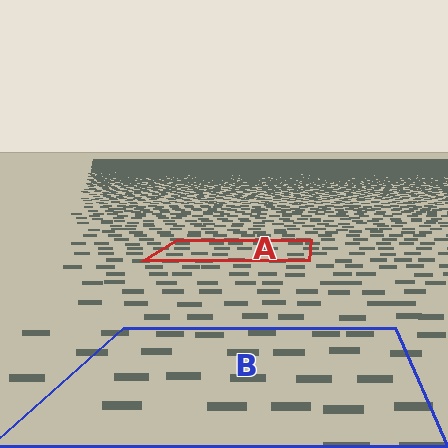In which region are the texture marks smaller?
The texture marks are smaller in region A, because it is farther away.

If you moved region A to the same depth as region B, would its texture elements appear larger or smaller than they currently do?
They would appear larger. At a closer depth, the same texture elements are projected at a bigger on-screen size.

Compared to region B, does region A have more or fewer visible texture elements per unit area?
Region A has more texture elements per unit area — they are packed more densely because it is farther away.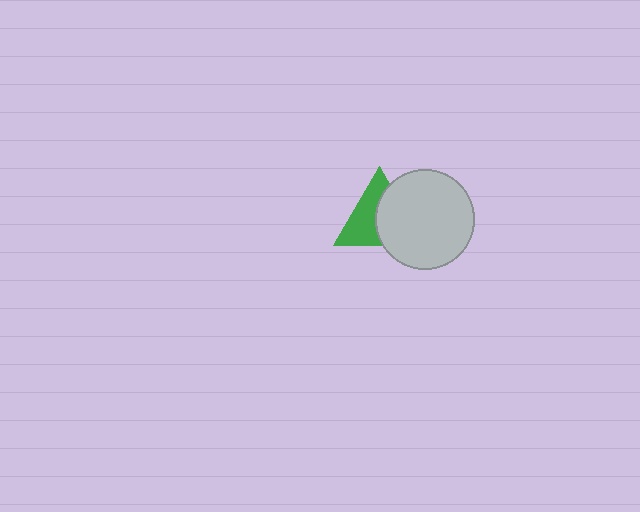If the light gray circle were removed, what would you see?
You would see the complete green triangle.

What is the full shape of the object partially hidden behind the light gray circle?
The partially hidden object is a green triangle.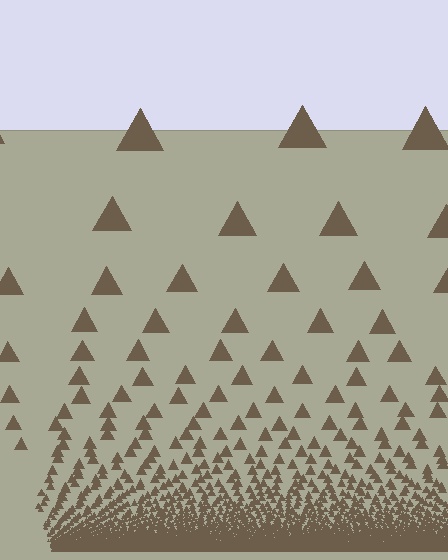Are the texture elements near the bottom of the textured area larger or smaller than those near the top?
Smaller. The gradient is inverted — elements near the bottom are smaller and denser.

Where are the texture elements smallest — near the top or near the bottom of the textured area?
Near the bottom.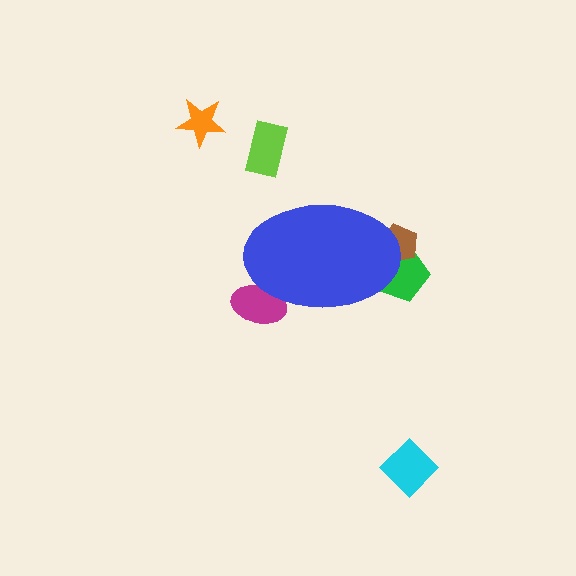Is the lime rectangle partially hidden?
No, the lime rectangle is fully visible.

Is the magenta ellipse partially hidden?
Yes, the magenta ellipse is partially hidden behind the blue ellipse.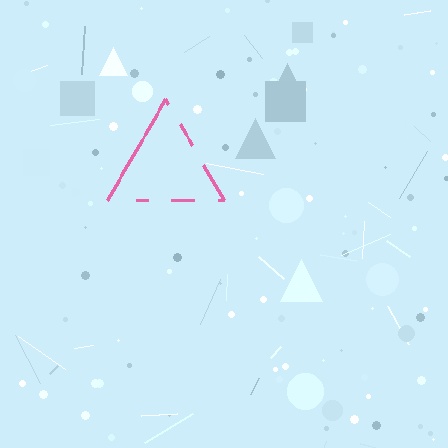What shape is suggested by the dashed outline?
The dashed outline suggests a triangle.